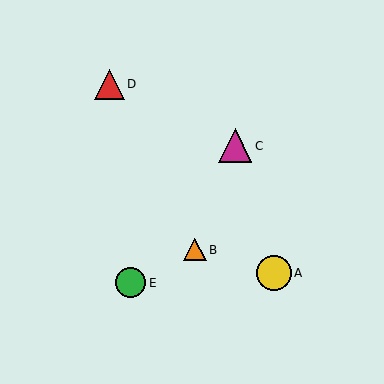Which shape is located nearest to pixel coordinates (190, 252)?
The orange triangle (labeled B) at (195, 250) is nearest to that location.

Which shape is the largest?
The yellow circle (labeled A) is the largest.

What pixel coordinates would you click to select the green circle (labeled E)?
Click at (131, 283) to select the green circle E.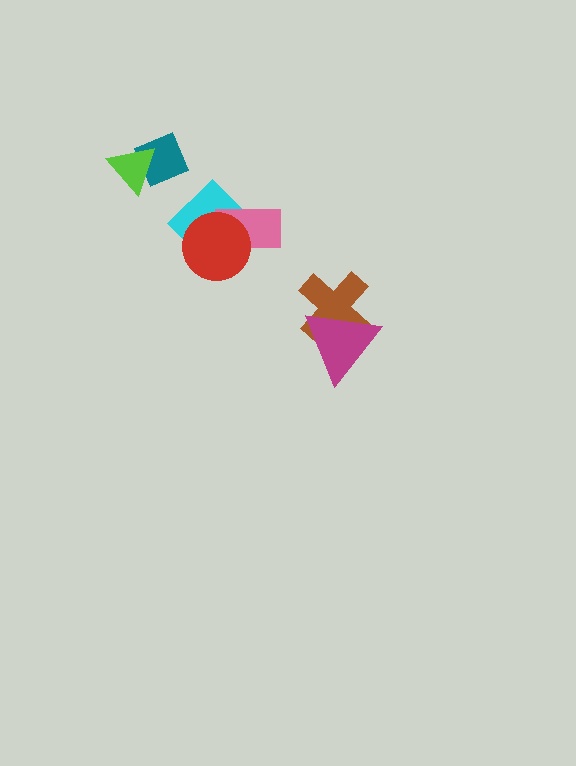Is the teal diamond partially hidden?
Yes, it is partially covered by another shape.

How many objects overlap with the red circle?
2 objects overlap with the red circle.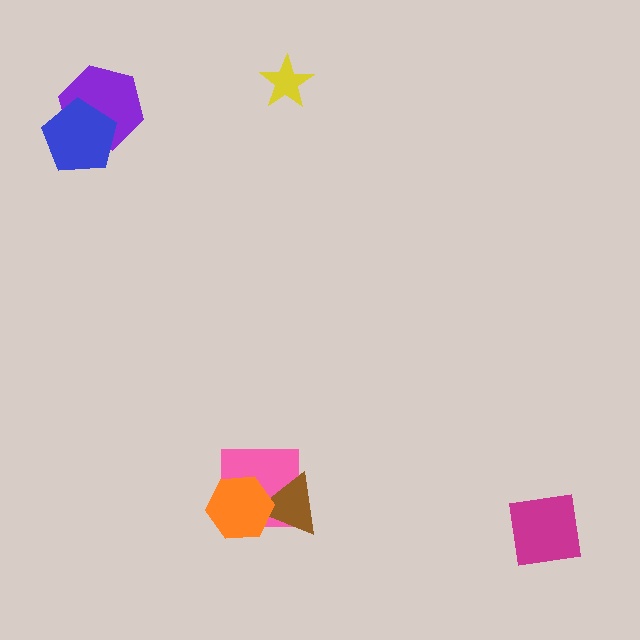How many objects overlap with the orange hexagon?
2 objects overlap with the orange hexagon.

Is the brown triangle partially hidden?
Yes, it is partially covered by another shape.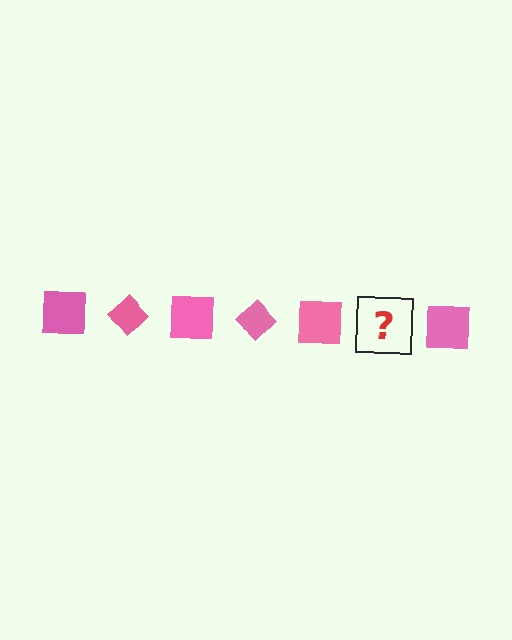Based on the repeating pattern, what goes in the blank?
The blank should be a pink diamond.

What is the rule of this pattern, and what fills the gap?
The rule is that the pattern cycles through square, diamond shapes in pink. The gap should be filled with a pink diamond.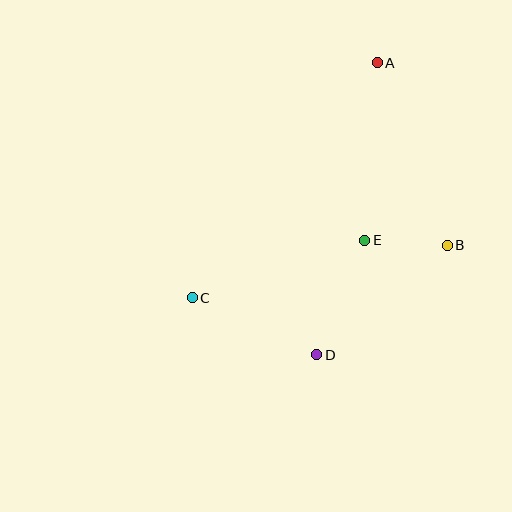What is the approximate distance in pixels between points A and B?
The distance between A and B is approximately 195 pixels.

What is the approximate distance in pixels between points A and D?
The distance between A and D is approximately 298 pixels.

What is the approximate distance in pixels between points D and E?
The distance between D and E is approximately 124 pixels.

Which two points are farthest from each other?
Points A and C are farthest from each other.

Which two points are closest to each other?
Points B and E are closest to each other.